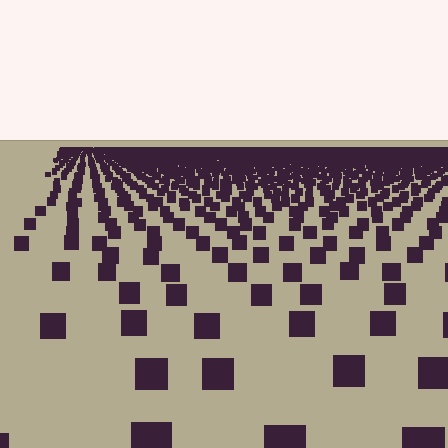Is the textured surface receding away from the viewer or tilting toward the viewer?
The surface is receding away from the viewer. Texture elements get smaller and denser toward the top.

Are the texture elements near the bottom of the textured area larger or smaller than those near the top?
Larger. Near the bottom, elements are closer to the viewer and appear at a bigger on-screen size.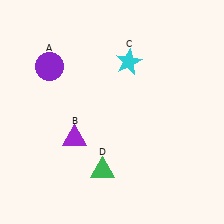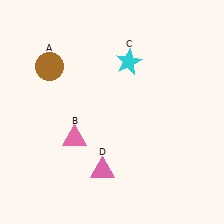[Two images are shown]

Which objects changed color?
A changed from purple to brown. B changed from purple to pink. D changed from green to pink.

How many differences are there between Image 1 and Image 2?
There are 3 differences between the two images.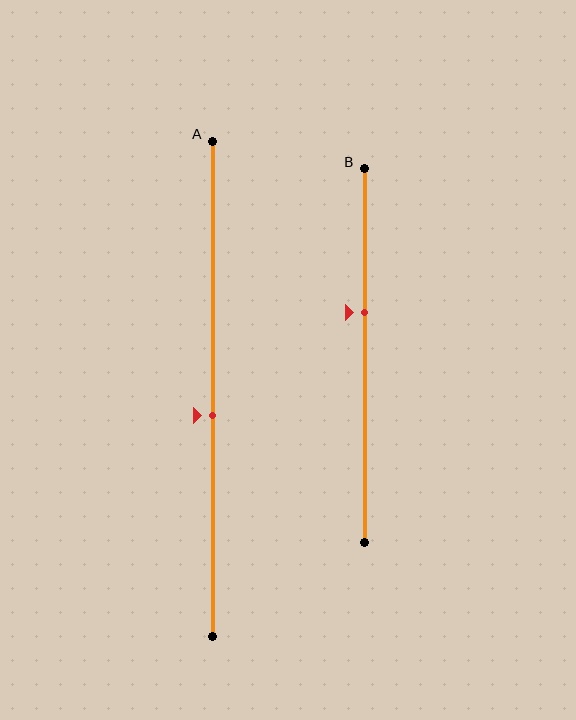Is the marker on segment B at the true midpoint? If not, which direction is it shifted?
No, the marker on segment B is shifted upward by about 12% of the segment length.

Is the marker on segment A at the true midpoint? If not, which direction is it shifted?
No, the marker on segment A is shifted downward by about 5% of the segment length.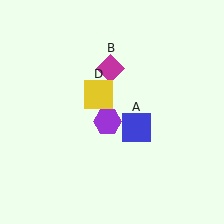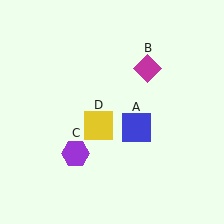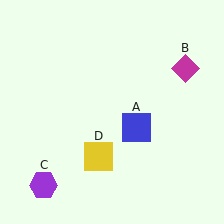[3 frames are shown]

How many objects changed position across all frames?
3 objects changed position: magenta diamond (object B), purple hexagon (object C), yellow square (object D).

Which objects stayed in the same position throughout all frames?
Blue square (object A) remained stationary.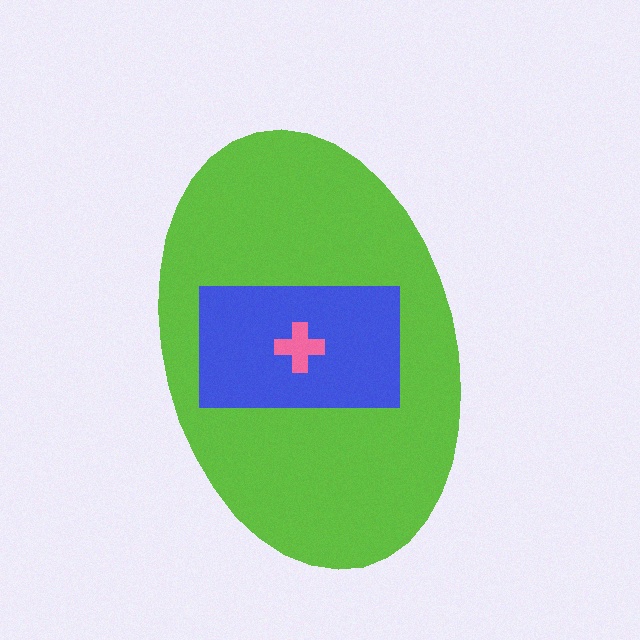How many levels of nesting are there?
3.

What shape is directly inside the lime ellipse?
The blue rectangle.